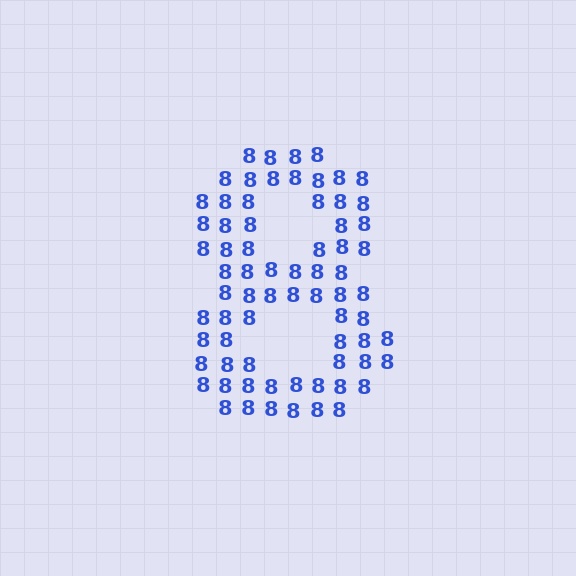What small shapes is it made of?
It is made of small digit 8's.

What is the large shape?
The large shape is the digit 8.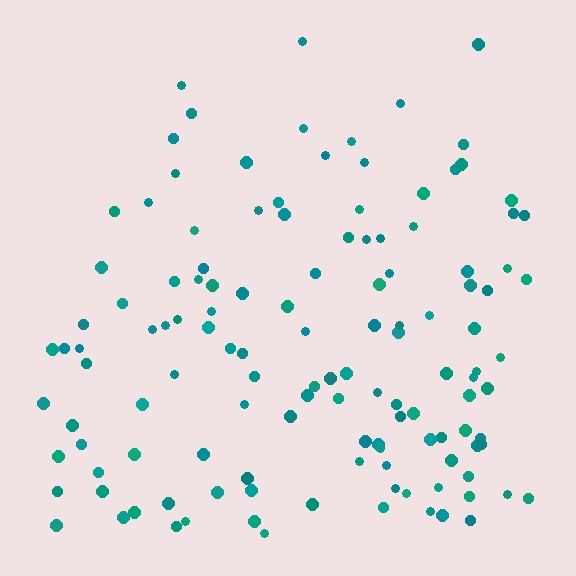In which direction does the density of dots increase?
From top to bottom, with the bottom side densest.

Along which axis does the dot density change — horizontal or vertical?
Vertical.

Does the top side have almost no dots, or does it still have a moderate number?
Still a moderate number, just noticeably fewer than the bottom.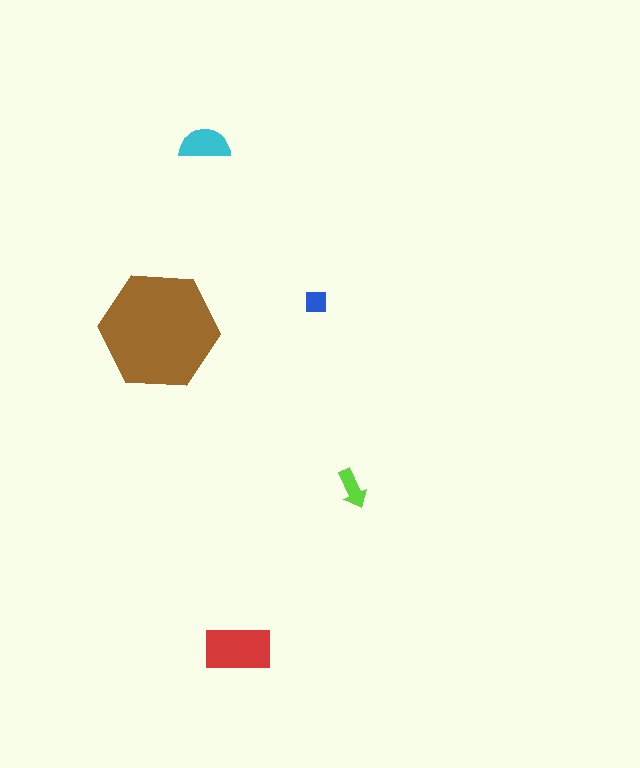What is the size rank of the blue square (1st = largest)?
5th.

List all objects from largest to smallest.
The brown hexagon, the red rectangle, the cyan semicircle, the lime arrow, the blue square.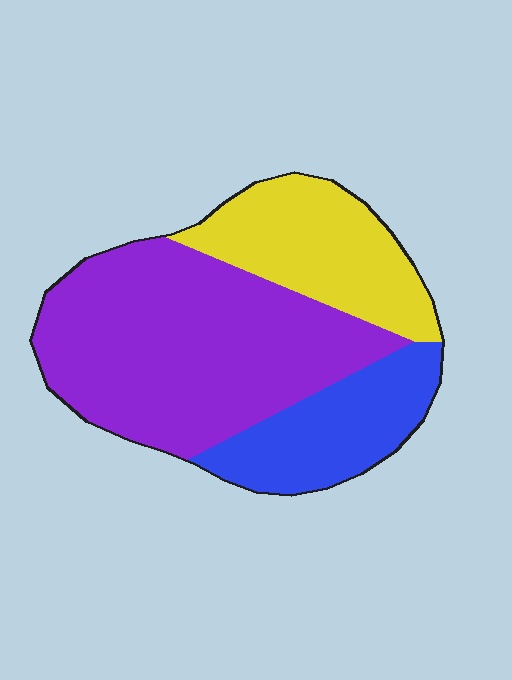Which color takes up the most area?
Purple, at roughly 55%.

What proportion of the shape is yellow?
Yellow covers roughly 25% of the shape.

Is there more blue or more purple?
Purple.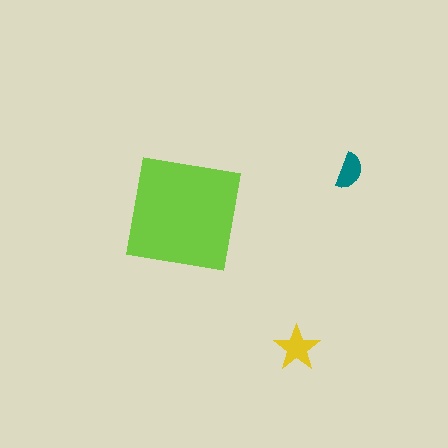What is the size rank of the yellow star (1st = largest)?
2nd.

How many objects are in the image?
There are 3 objects in the image.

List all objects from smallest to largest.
The teal semicircle, the yellow star, the lime square.